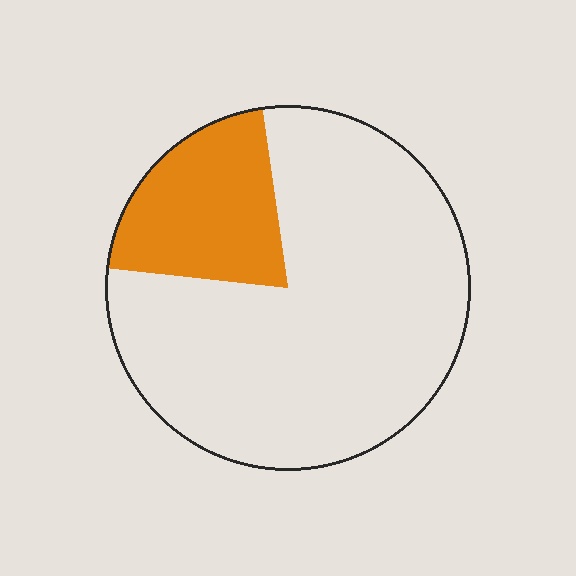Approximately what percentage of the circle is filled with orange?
Approximately 20%.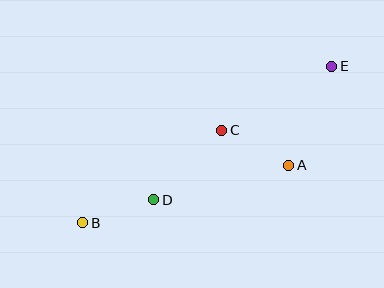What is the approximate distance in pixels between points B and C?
The distance between B and C is approximately 167 pixels.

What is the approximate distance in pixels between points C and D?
The distance between C and D is approximately 97 pixels.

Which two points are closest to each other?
Points B and D are closest to each other.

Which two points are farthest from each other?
Points B and E are farthest from each other.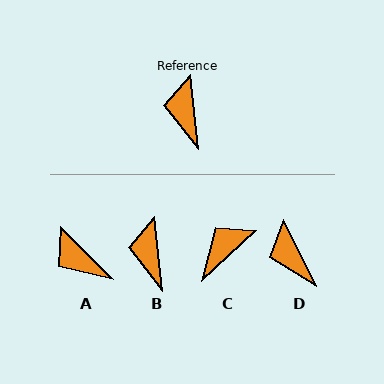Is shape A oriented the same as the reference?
No, it is off by about 39 degrees.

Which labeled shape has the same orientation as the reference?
B.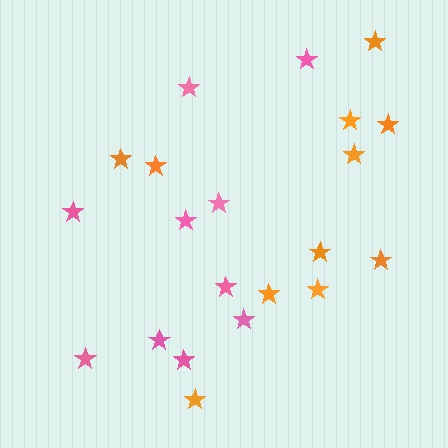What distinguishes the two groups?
There are 2 groups: one group of orange stars (11) and one group of pink stars (10).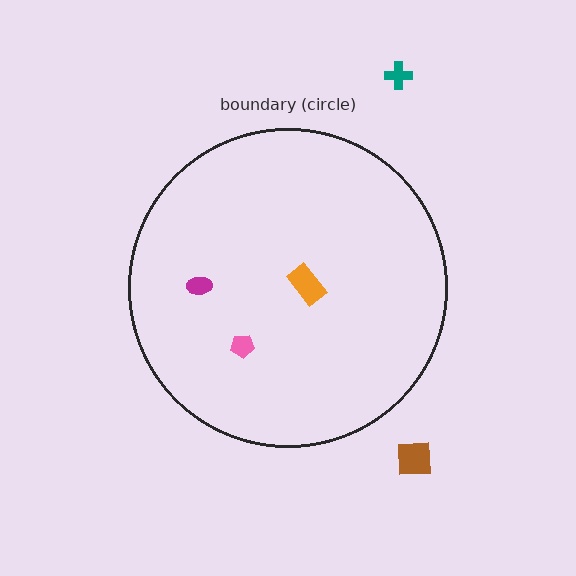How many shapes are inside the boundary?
3 inside, 2 outside.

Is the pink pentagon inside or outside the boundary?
Inside.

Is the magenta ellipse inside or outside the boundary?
Inside.